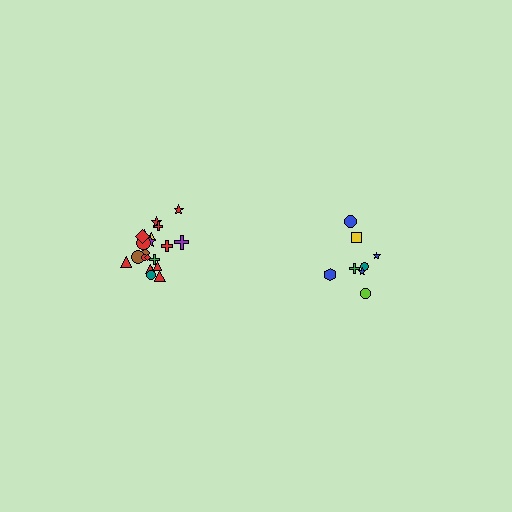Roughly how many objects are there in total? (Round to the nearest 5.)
Roughly 30 objects in total.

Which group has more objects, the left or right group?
The left group.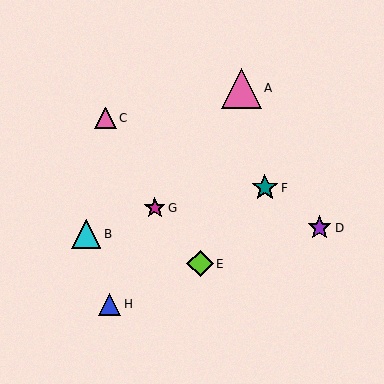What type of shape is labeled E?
Shape E is a lime diamond.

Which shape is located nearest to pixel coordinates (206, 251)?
The lime diamond (labeled E) at (200, 264) is nearest to that location.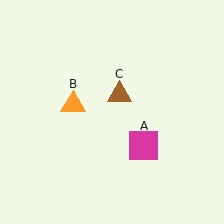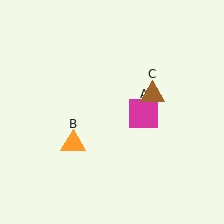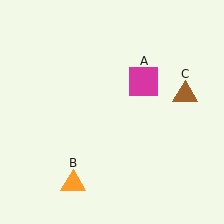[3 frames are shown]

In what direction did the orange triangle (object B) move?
The orange triangle (object B) moved down.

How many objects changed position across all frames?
3 objects changed position: magenta square (object A), orange triangle (object B), brown triangle (object C).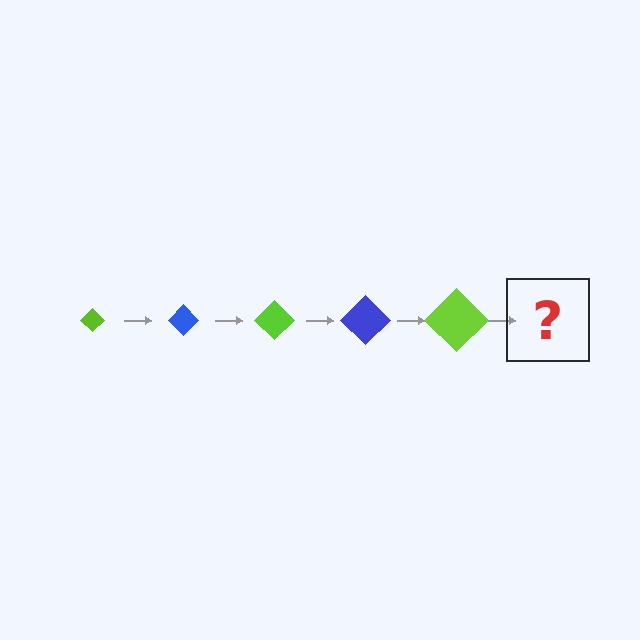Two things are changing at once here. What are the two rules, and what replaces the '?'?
The two rules are that the diamond grows larger each step and the color cycles through lime and blue. The '?' should be a blue diamond, larger than the previous one.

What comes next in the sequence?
The next element should be a blue diamond, larger than the previous one.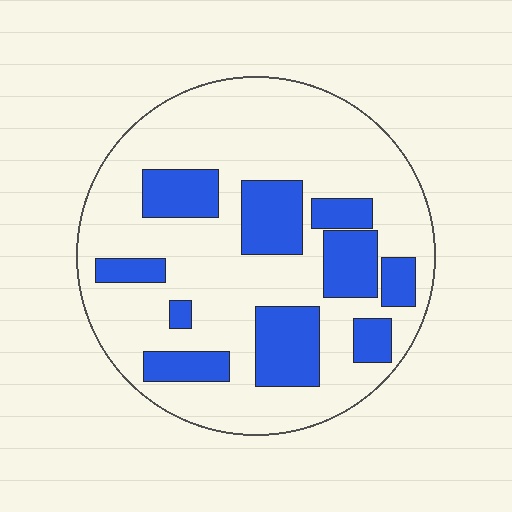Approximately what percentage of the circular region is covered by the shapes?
Approximately 30%.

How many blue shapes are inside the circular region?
10.